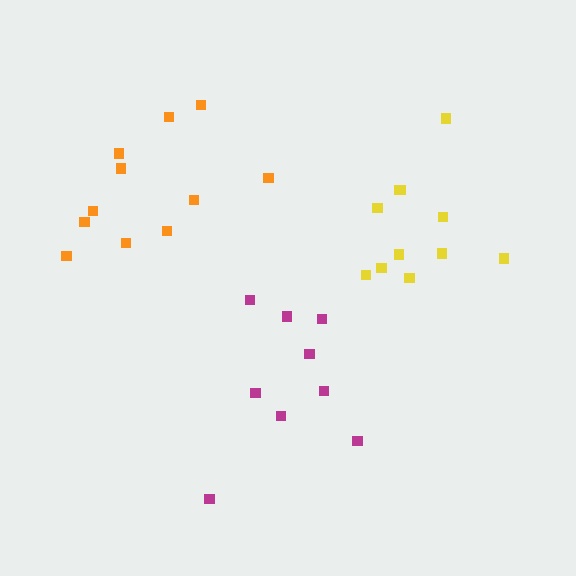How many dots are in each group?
Group 1: 11 dots, Group 2: 9 dots, Group 3: 11 dots (31 total).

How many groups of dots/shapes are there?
There are 3 groups.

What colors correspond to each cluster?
The clusters are colored: yellow, magenta, orange.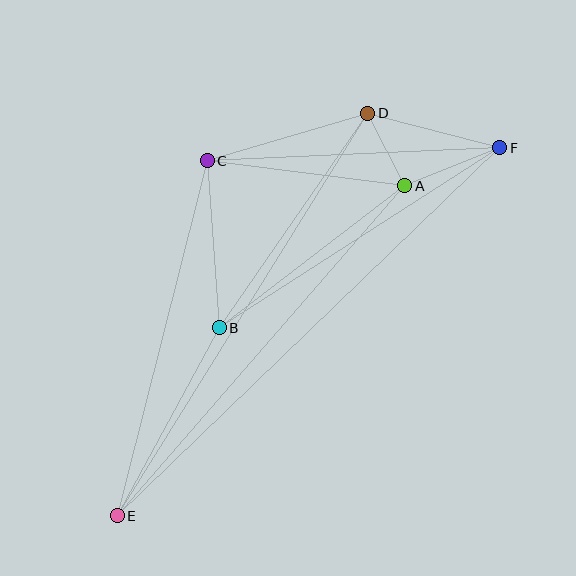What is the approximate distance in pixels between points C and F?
The distance between C and F is approximately 293 pixels.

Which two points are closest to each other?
Points A and D are closest to each other.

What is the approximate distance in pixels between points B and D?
The distance between B and D is approximately 261 pixels.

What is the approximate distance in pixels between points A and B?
The distance between A and B is approximately 233 pixels.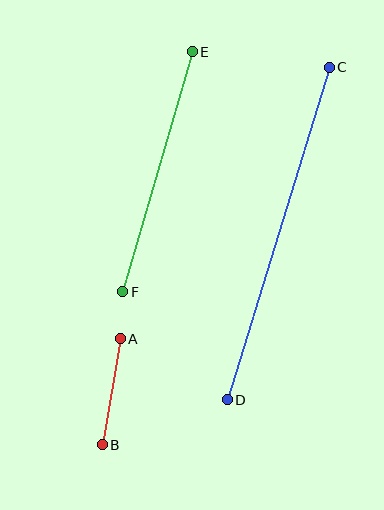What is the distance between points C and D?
The distance is approximately 348 pixels.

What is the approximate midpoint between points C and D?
The midpoint is at approximately (278, 234) pixels.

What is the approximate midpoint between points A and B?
The midpoint is at approximately (111, 392) pixels.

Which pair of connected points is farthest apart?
Points C and D are farthest apart.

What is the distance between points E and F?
The distance is approximately 250 pixels.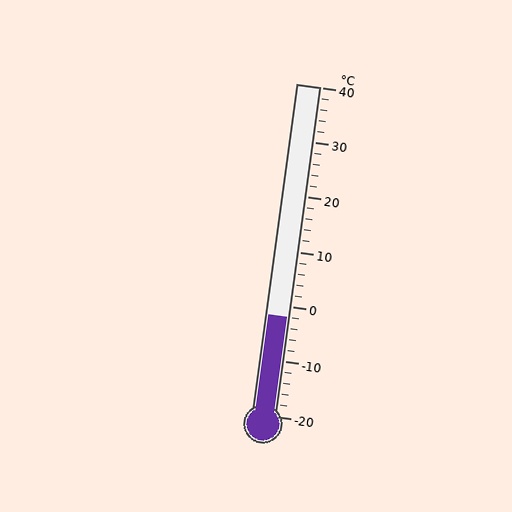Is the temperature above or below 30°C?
The temperature is below 30°C.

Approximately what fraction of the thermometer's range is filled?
The thermometer is filled to approximately 30% of its range.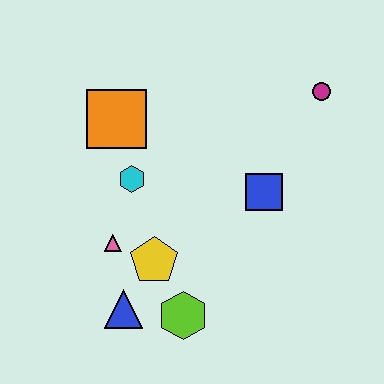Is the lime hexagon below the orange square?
Yes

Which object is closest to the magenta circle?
The blue square is closest to the magenta circle.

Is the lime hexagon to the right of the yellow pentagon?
Yes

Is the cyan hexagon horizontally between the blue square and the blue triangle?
Yes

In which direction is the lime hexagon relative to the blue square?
The lime hexagon is below the blue square.